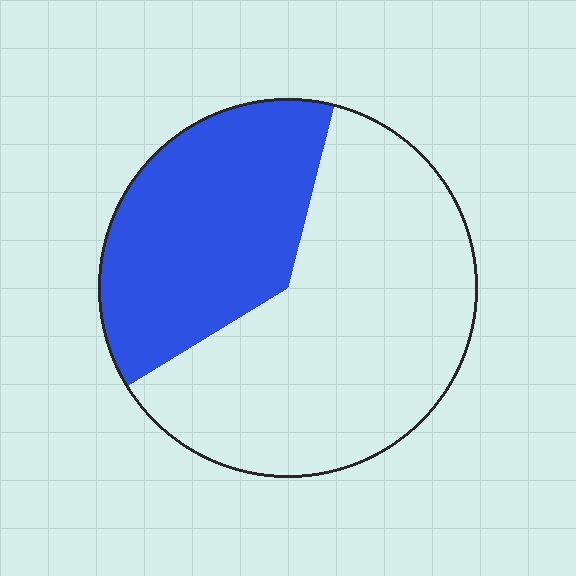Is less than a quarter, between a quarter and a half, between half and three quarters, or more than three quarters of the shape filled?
Between a quarter and a half.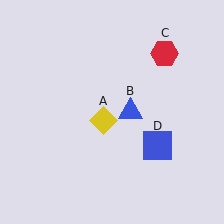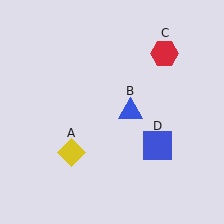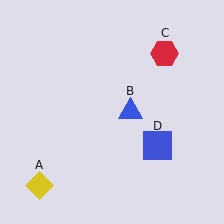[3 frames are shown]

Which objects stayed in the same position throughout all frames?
Blue triangle (object B) and red hexagon (object C) and blue square (object D) remained stationary.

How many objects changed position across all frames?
1 object changed position: yellow diamond (object A).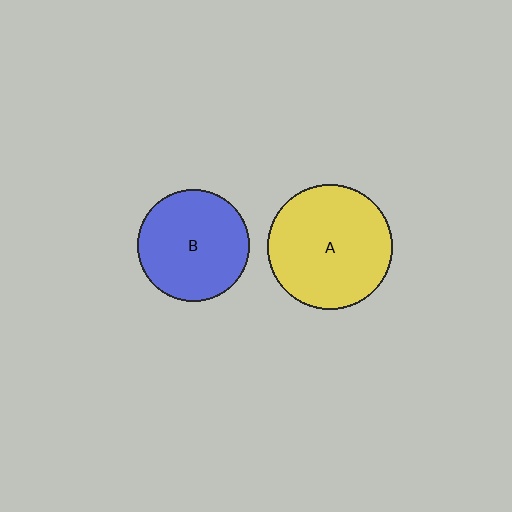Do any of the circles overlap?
No, none of the circles overlap.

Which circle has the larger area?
Circle A (yellow).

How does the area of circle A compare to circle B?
Approximately 1.2 times.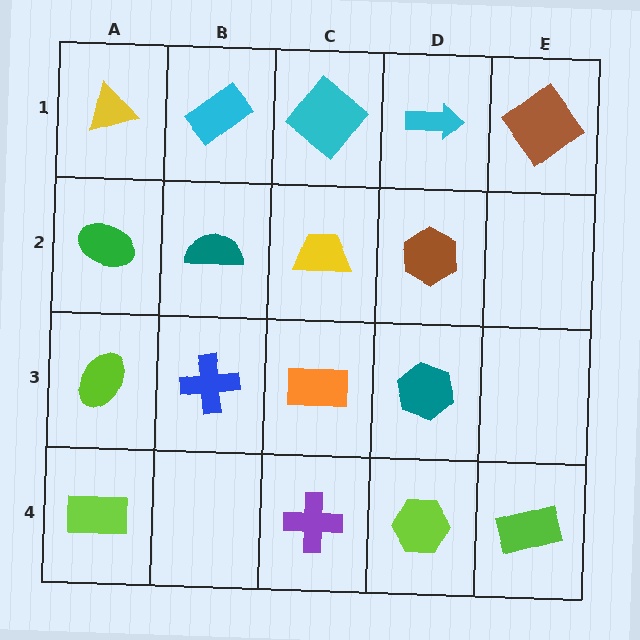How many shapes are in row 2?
4 shapes.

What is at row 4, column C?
A purple cross.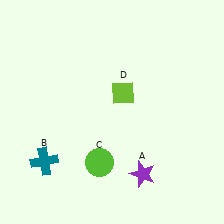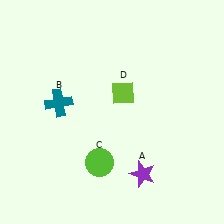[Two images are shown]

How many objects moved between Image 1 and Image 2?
1 object moved between the two images.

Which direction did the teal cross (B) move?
The teal cross (B) moved up.